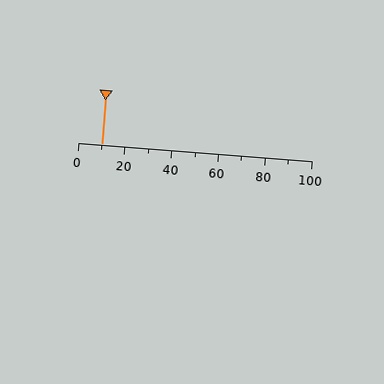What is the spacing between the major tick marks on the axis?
The major ticks are spaced 20 apart.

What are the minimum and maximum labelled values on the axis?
The axis runs from 0 to 100.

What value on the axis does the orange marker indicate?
The marker indicates approximately 10.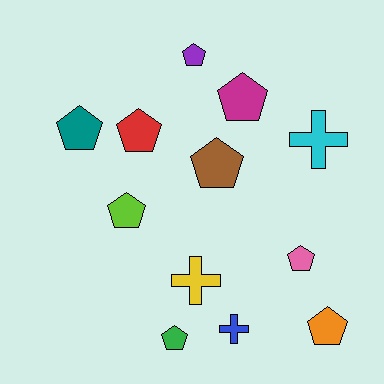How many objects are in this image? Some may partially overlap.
There are 12 objects.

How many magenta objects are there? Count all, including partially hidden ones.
There is 1 magenta object.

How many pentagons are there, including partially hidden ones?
There are 9 pentagons.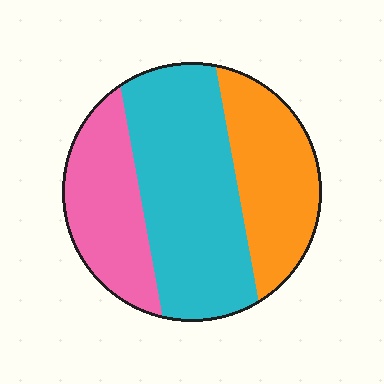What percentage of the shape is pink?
Pink takes up about one quarter (1/4) of the shape.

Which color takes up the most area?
Cyan, at roughly 45%.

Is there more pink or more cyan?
Cyan.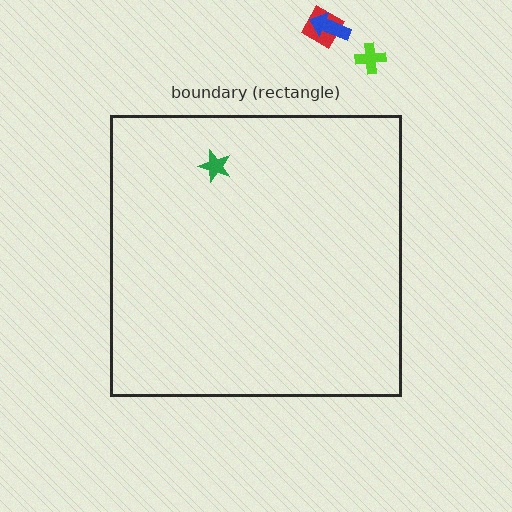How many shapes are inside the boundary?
1 inside, 3 outside.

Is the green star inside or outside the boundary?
Inside.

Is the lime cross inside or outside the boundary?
Outside.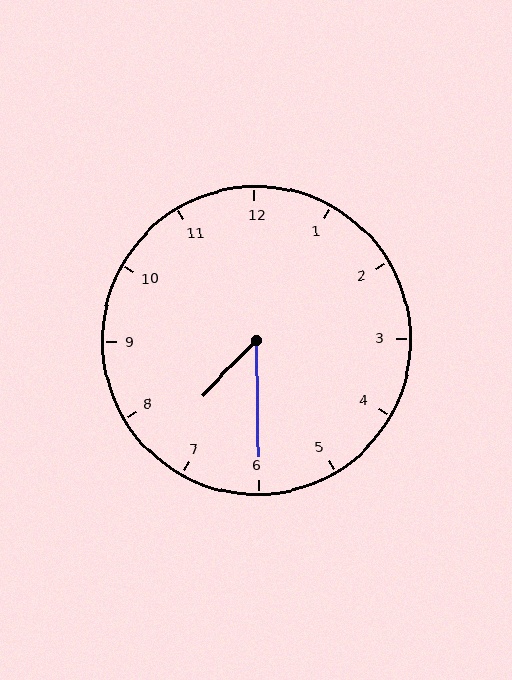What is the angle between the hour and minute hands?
Approximately 45 degrees.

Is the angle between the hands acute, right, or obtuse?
It is acute.